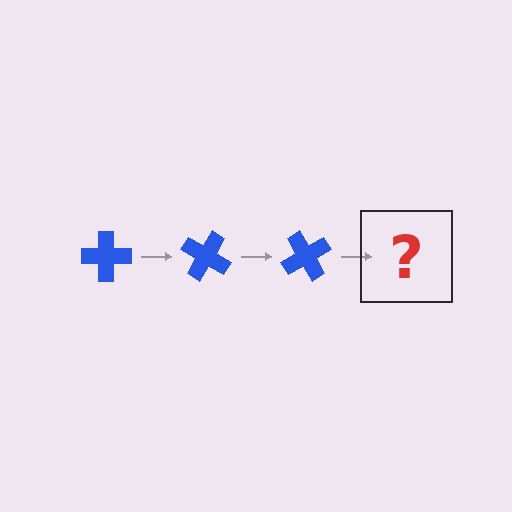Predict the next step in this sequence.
The next step is a blue cross rotated 90 degrees.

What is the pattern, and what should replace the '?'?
The pattern is that the cross rotates 30 degrees each step. The '?' should be a blue cross rotated 90 degrees.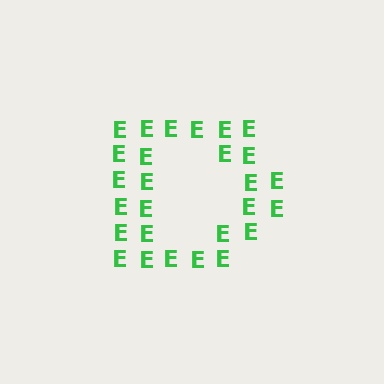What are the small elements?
The small elements are letter E's.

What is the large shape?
The large shape is the letter D.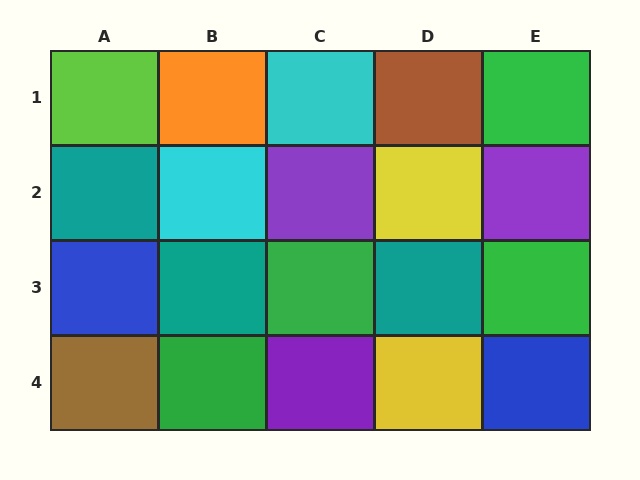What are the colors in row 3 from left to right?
Blue, teal, green, teal, green.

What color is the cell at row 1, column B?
Orange.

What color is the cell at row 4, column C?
Purple.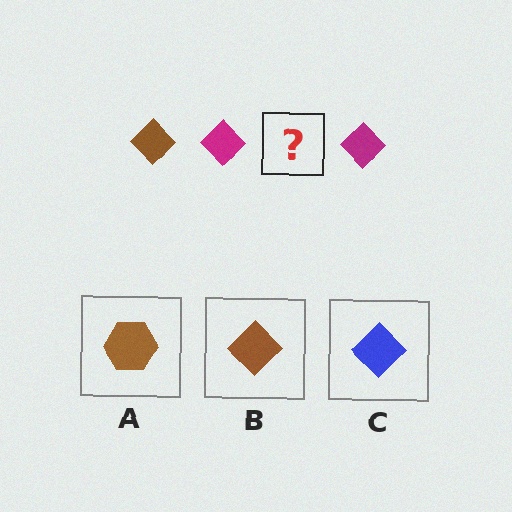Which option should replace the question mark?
Option B.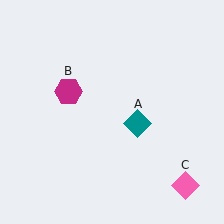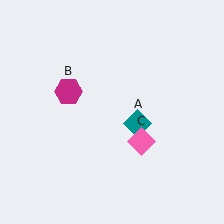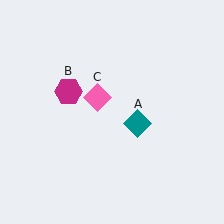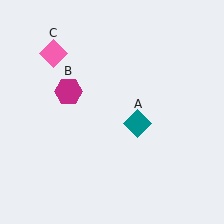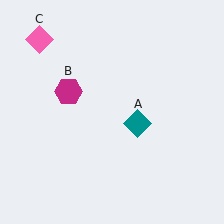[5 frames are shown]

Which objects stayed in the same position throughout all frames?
Teal diamond (object A) and magenta hexagon (object B) remained stationary.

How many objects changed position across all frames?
1 object changed position: pink diamond (object C).